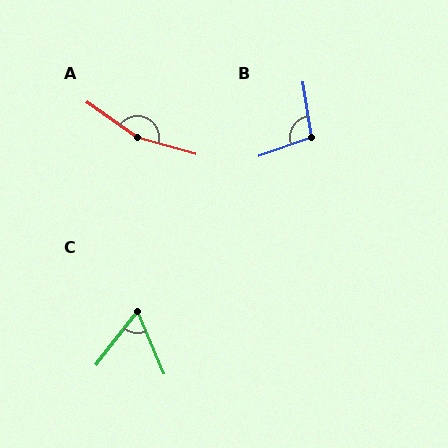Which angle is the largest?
A, at approximately 160 degrees.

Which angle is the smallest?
C, at approximately 60 degrees.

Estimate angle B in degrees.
Approximately 100 degrees.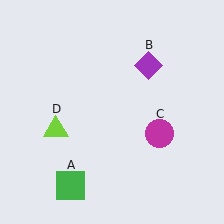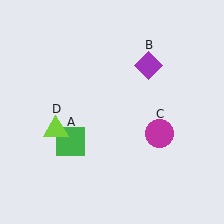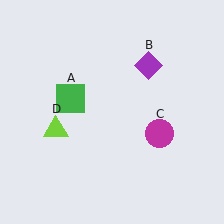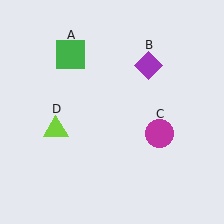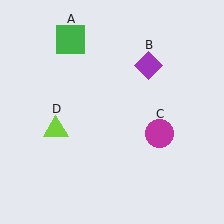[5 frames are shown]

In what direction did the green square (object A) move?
The green square (object A) moved up.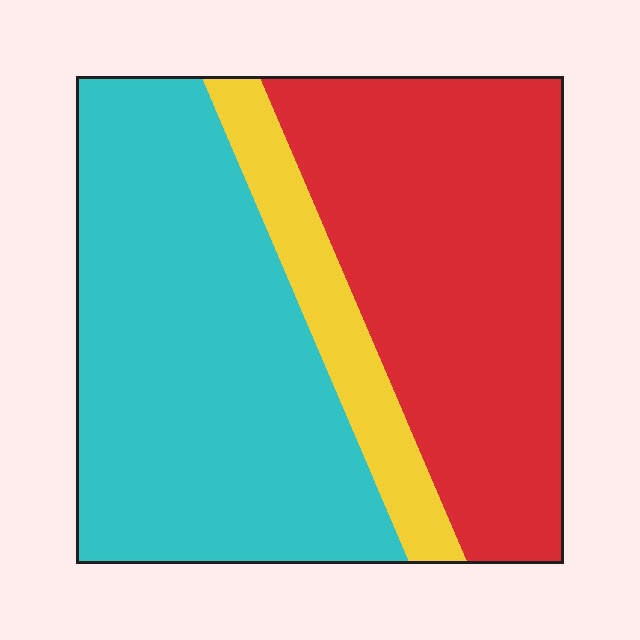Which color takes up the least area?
Yellow, at roughly 10%.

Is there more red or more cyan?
Cyan.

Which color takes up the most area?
Cyan, at roughly 45%.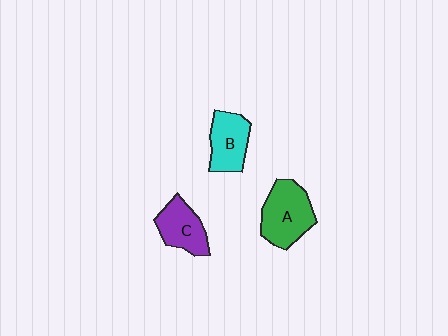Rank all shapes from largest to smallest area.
From largest to smallest: A (green), B (cyan), C (purple).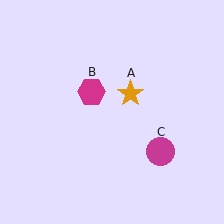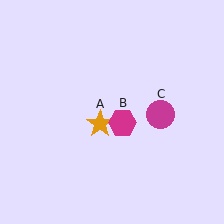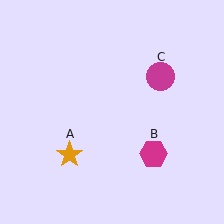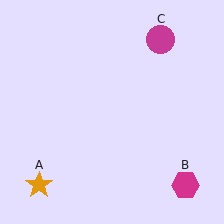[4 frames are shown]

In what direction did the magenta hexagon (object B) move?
The magenta hexagon (object B) moved down and to the right.